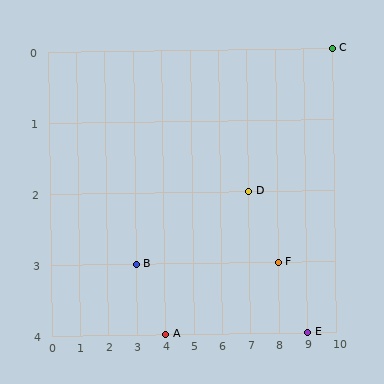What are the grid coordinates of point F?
Point F is at grid coordinates (8, 3).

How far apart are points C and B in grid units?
Points C and B are 7 columns and 3 rows apart (about 7.6 grid units diagonally).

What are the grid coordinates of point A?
Point A is at grid coordinates (4, 4).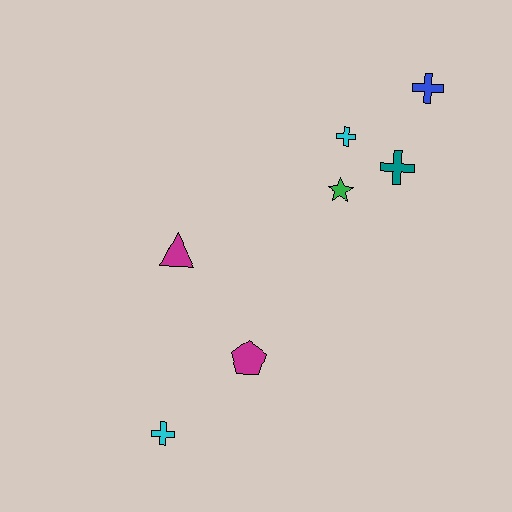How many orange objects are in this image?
There are no orange objects.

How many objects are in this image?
There are 7 objects.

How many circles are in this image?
There are no circles.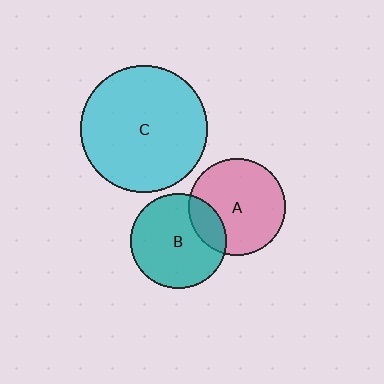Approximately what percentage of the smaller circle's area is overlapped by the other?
Approximately 20%.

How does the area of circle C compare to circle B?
Approximately 1.8 times.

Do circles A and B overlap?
Yes.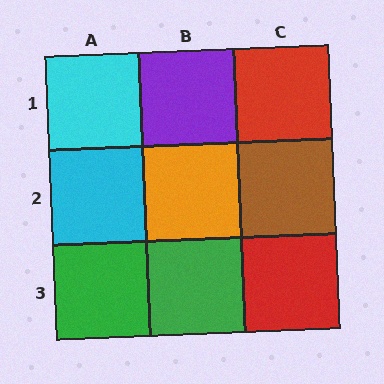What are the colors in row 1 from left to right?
Cyan, purple, red.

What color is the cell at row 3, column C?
Red.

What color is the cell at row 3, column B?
Green.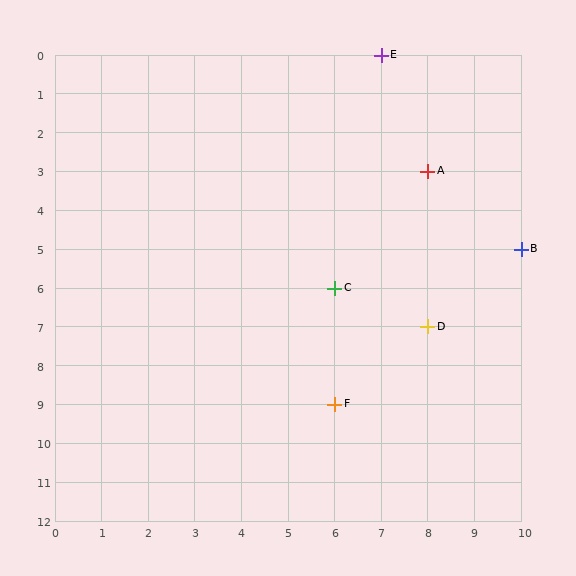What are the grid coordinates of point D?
Point D is at grid coordinates (8, 7).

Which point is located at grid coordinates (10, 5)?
Point B is at (10, 5).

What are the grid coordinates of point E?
Point E is at grid coordinates (7, 0).